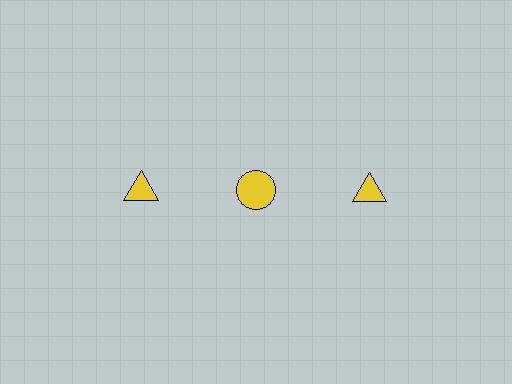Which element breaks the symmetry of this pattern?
The yellow circle in the top row, second from left column breaks the symmetry. All other shapes are yellow triangles.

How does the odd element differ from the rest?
It has a different shape: circle instead of triangle.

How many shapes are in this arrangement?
There are 3 shapes arranged in a grid pattern.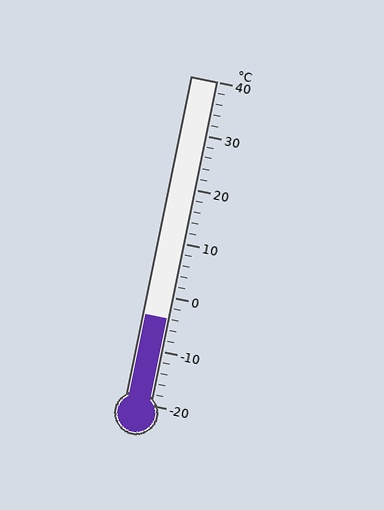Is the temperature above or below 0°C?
The temperature is below 0°C.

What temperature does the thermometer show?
The thermometer shows approximately -4°C.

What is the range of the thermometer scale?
The thermometer scale ranges from -20°C to 40°C.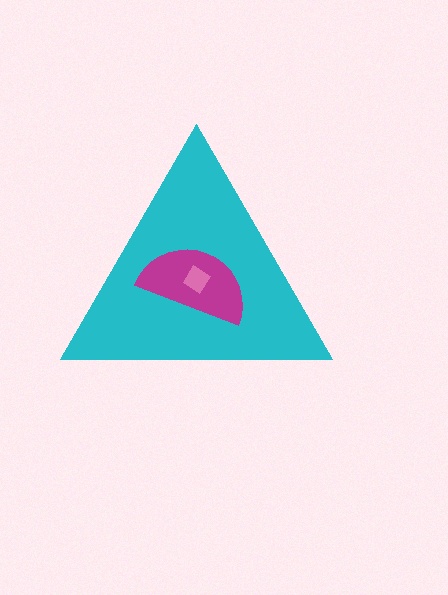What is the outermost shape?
The cyan triangle.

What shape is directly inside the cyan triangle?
The magenta semicircle.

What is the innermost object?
The pink diamond.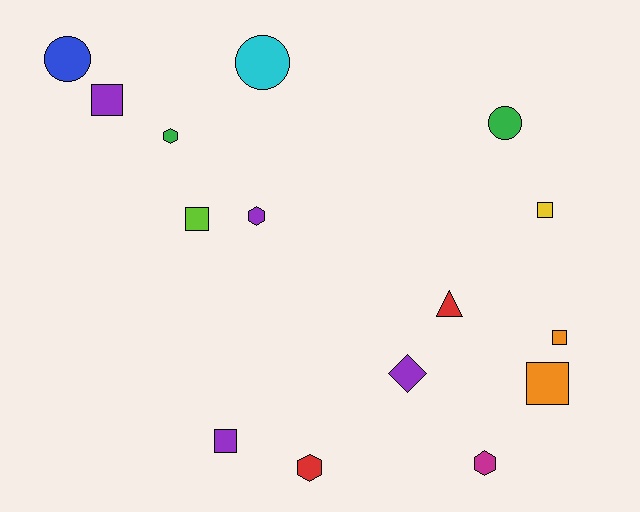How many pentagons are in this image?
There are no pentagons.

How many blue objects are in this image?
There is 1 blue object.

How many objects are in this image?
There are 15 objects.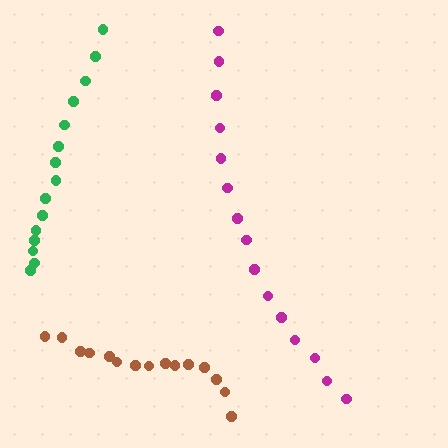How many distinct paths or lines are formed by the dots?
There are 3 distinct paths.